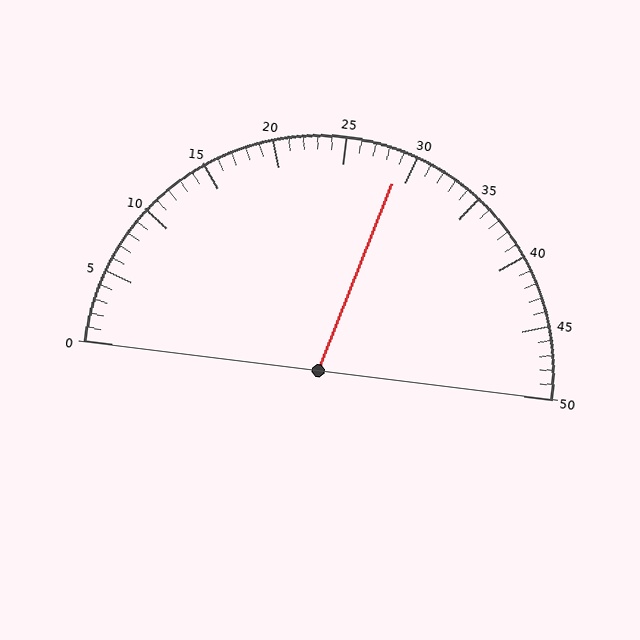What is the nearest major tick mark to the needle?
The nearest major tick mark is 30.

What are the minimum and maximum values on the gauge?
The gauge ranges from 0 to 50.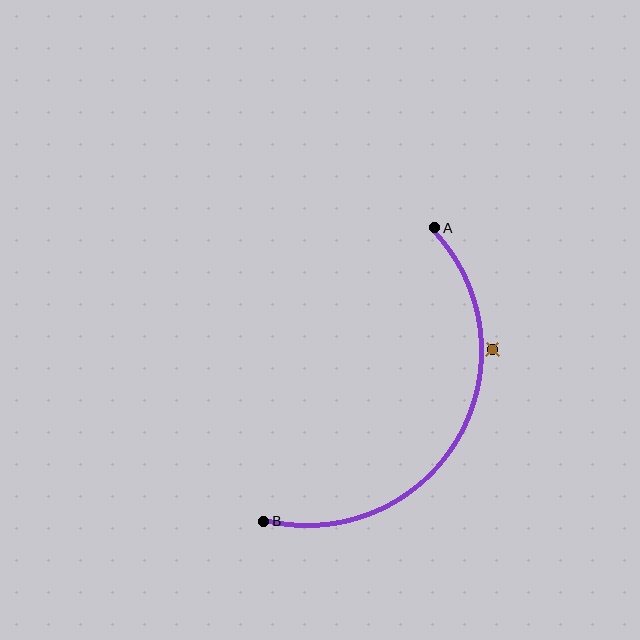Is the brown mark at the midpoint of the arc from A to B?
No — the brown mark does not lie on the arc at all. It sits slightly outside the curve.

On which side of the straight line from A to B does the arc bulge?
The arc bulges to the right of the straight line connecting A and B.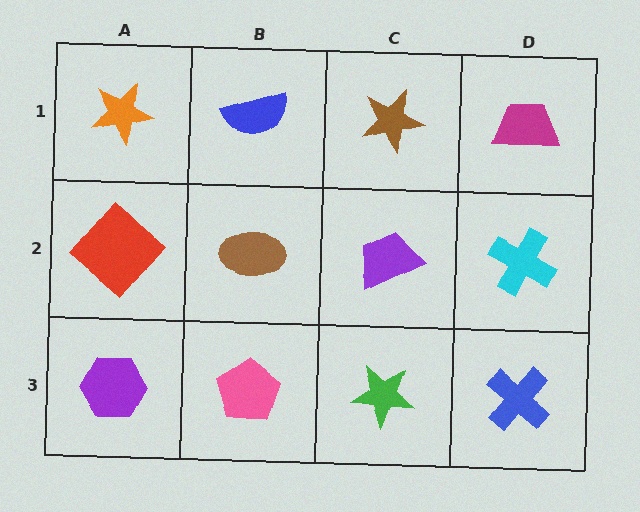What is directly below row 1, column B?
A brown ellipse.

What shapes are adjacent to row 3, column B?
A brown ellipse (row 2, column B), a purple hexagon (row 3, column A), a green star (row 3, column C).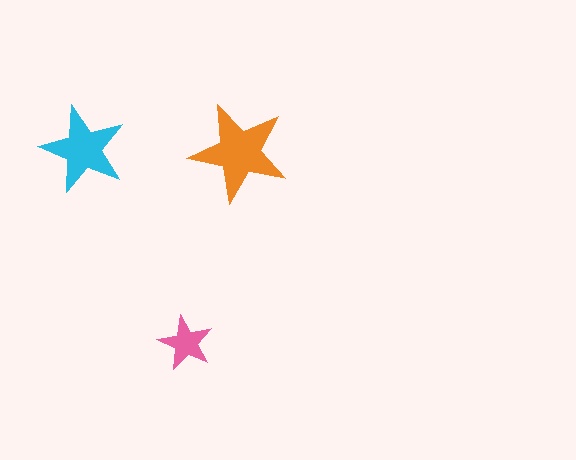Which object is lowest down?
The pink star is bottommost.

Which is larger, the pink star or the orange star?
The orange one.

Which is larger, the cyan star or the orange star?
The orange one.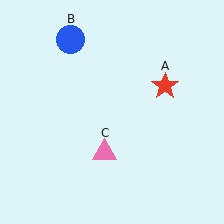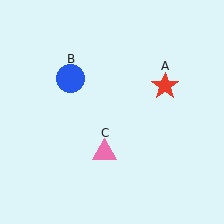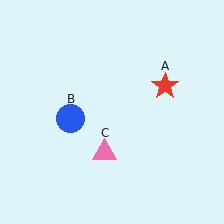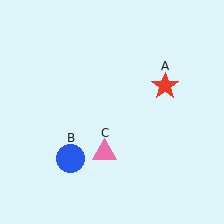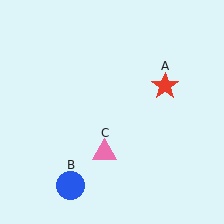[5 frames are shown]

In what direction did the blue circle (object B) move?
The blue circle (object B) moved down.